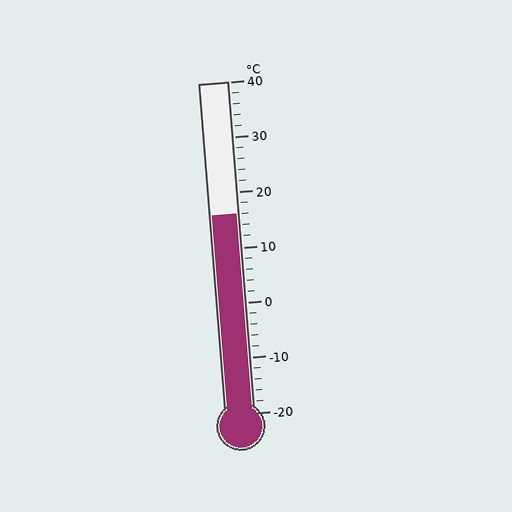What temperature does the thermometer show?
The thermometer shows approximately 16°C.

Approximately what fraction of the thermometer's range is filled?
The thermometer is filled to approximately 60% of its range.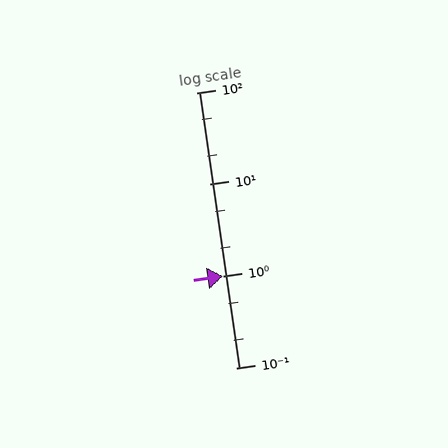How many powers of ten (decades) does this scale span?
The scale spans 3 decades, from 0.1 to 100.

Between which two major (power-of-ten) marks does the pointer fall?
The pointer is between 1 and 10.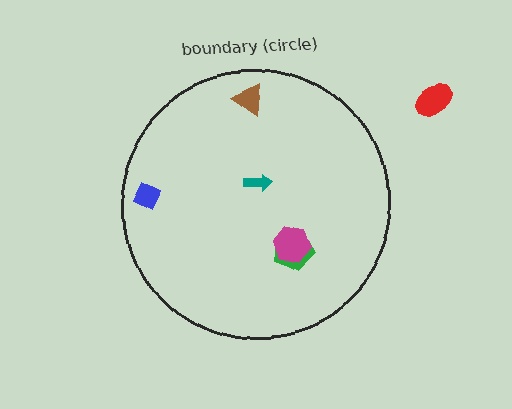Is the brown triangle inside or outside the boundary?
Inside.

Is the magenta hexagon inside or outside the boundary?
Inside.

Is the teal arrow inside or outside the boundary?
Inside.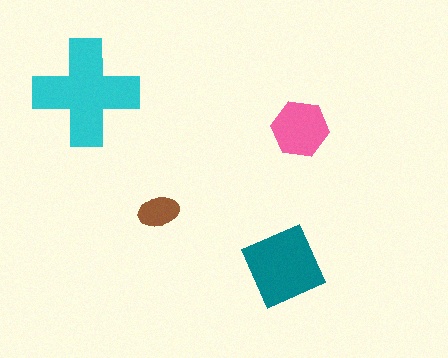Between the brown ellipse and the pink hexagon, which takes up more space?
The pink hexagon.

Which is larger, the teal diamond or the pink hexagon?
The teal diamond.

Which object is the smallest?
The brown ellipse.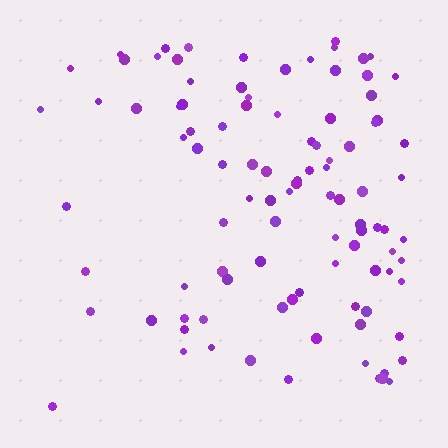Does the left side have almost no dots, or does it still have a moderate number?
Still a moderate number, just noticeably fewer than the right.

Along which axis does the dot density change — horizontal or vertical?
Horizontal.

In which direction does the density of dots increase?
From left to right, with the right side densest.